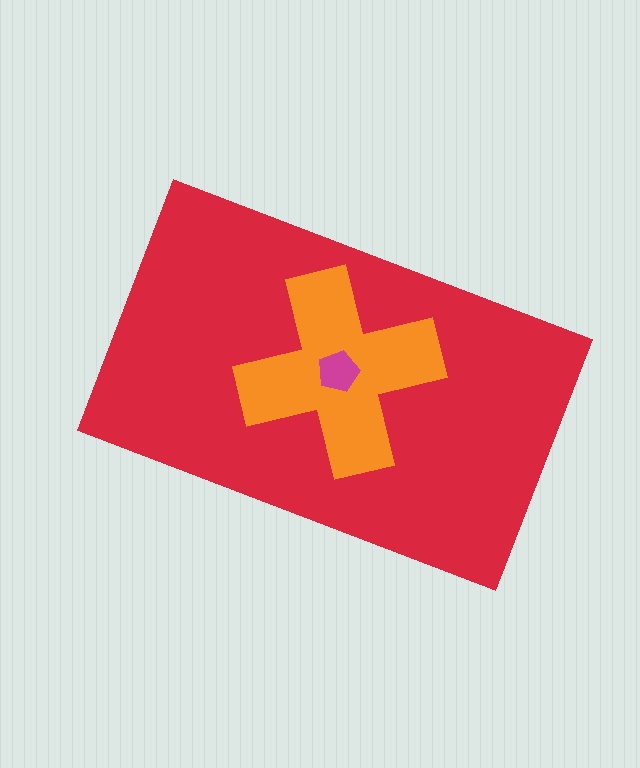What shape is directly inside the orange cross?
The magenta pentagon.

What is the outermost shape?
The red rectangle.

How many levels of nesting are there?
3.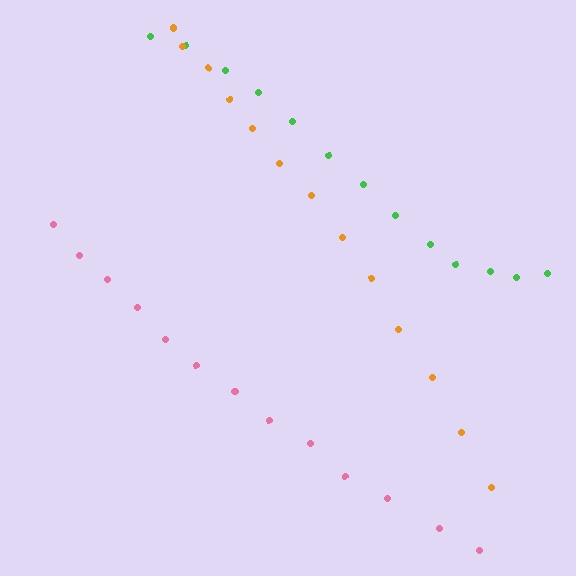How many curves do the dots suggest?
There are 3 distinct paths.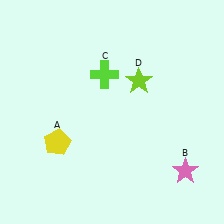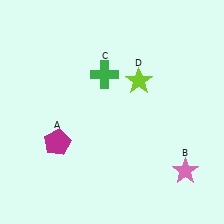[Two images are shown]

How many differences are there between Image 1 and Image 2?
There are 2 differences between the two images.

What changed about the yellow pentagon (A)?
In Image 1, A is yellow. In Image 2, it changed to magenta.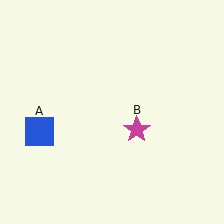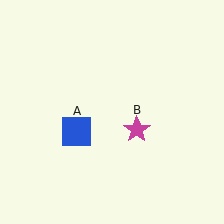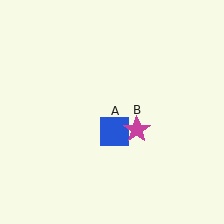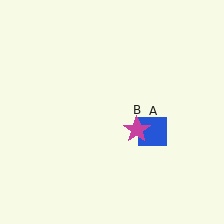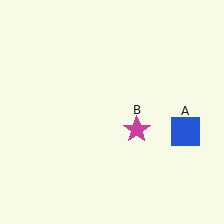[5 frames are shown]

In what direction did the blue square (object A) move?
The blue square (object A) moved right.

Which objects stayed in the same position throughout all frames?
Magenta star (object B) remained stationary.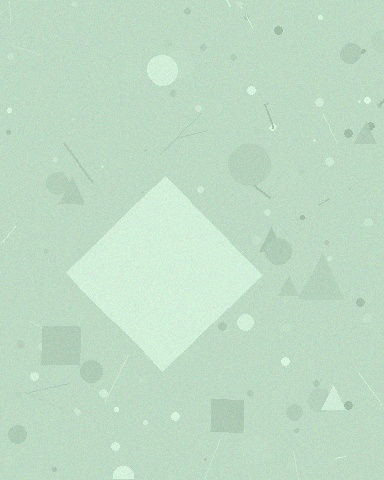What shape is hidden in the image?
A diamond is hidden in the image.